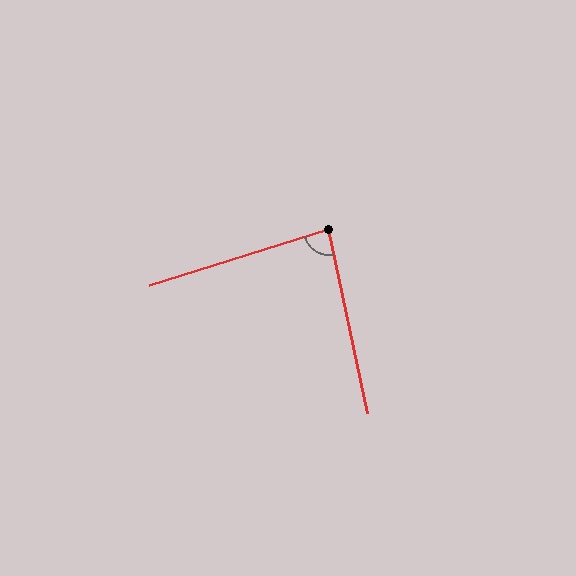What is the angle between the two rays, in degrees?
Approximately 85 degrees.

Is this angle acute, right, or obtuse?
It is acute.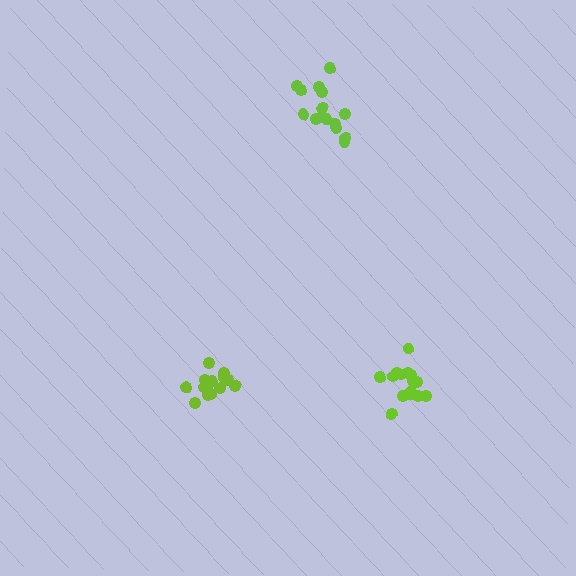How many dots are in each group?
Group 1: 14 dots, Group 2: 15 dots, Group 3: 15 dots (44 total).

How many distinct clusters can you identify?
There are 3 distinct clusters.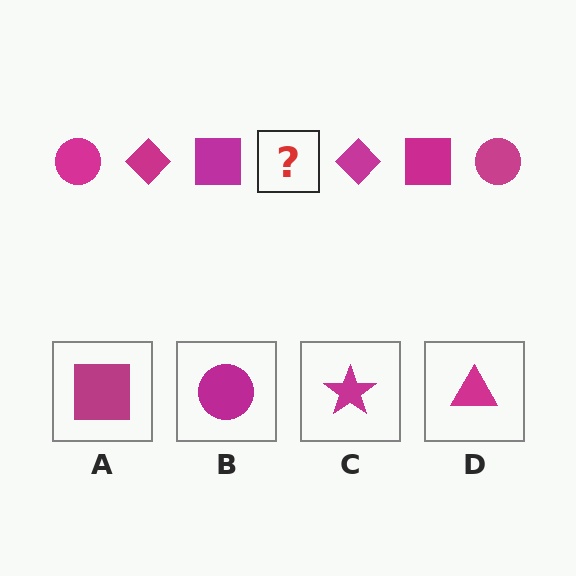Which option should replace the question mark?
Option B.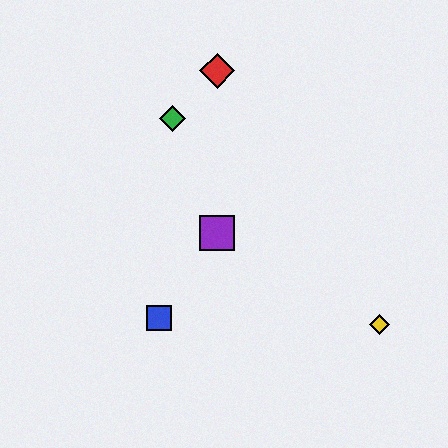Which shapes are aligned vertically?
The red diamond, the purple square are aligned vertically.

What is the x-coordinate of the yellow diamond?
The yellow diamond is at x≈380.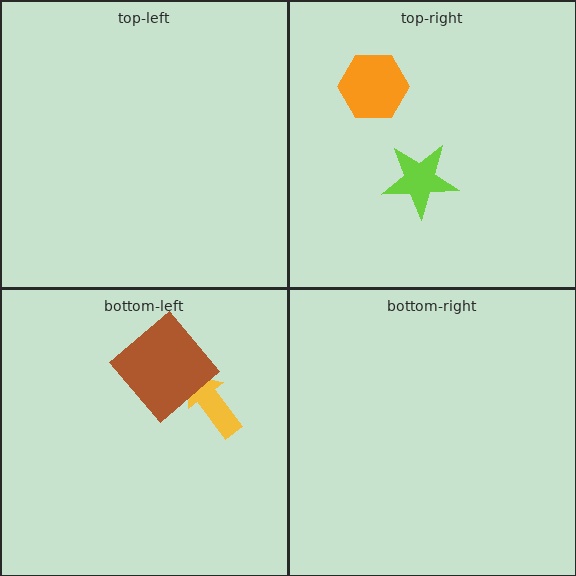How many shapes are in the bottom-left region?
2.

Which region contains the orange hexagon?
The top-right region.